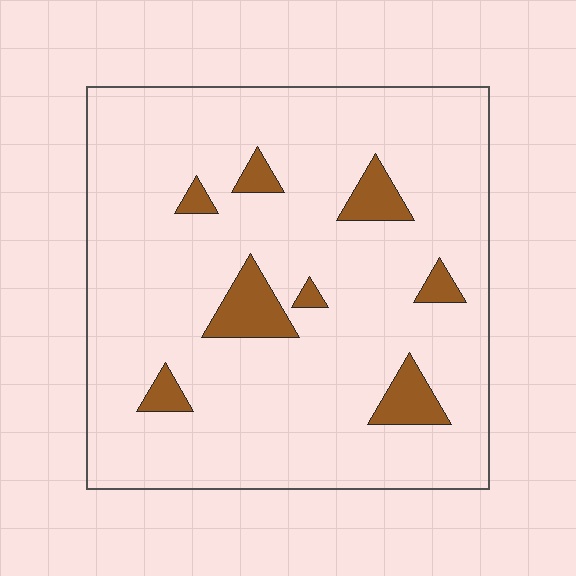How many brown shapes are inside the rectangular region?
8.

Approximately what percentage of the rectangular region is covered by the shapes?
Approximately 10%.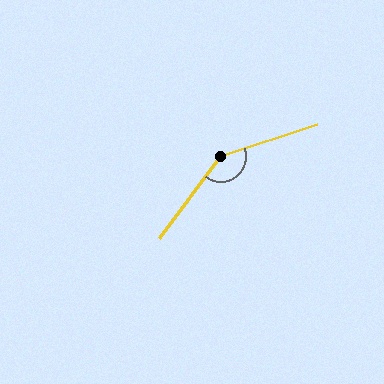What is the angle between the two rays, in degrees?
Approximately 145 degrees.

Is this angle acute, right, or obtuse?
It is obtuse.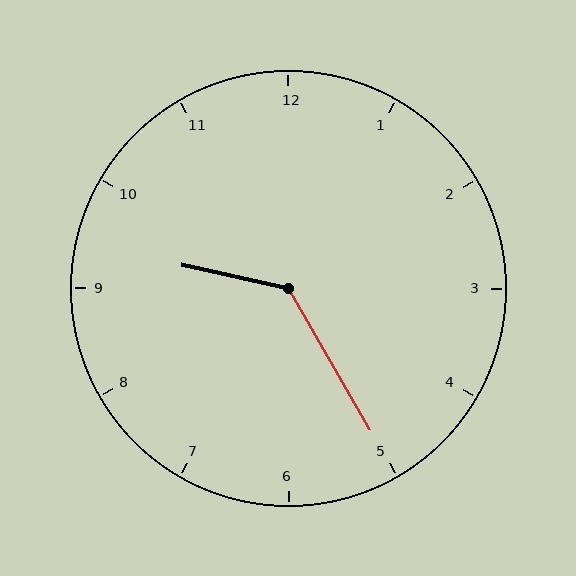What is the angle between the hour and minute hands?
Approximately 132 degrees.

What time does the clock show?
9:25.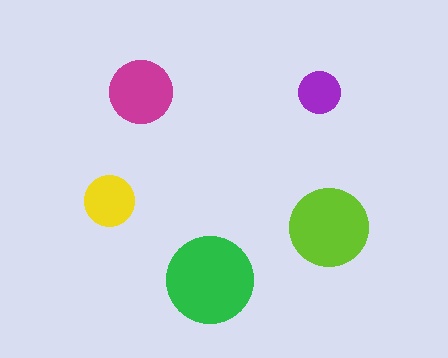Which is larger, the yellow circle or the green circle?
The green one.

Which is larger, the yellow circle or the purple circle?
The yellow one.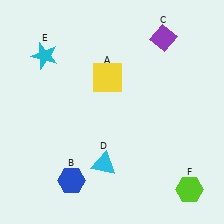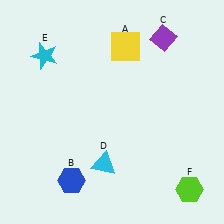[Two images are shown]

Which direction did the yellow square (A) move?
The yellow square (A) moved up.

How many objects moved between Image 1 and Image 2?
1 object moved between the two images.